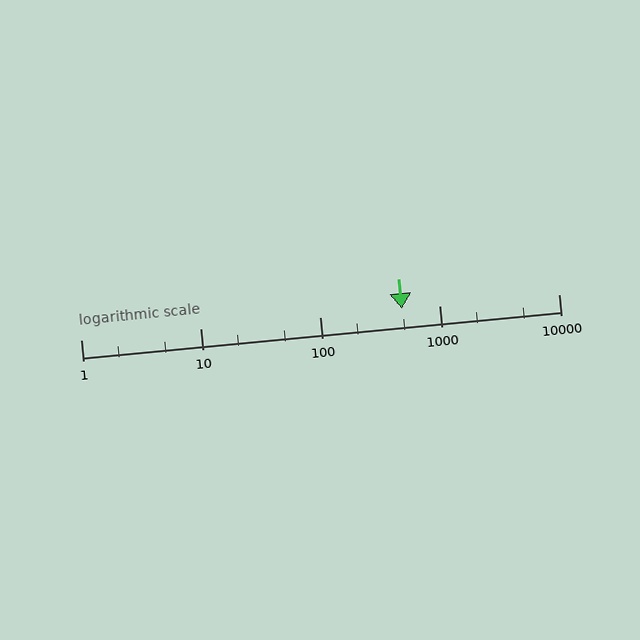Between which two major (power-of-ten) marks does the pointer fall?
The pointer is between 100 and 1000.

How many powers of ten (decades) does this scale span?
The scale spans 4 decades, from 1 to 10000.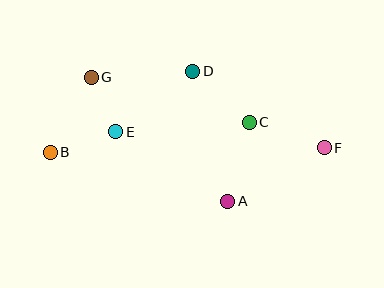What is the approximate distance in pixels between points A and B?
The distance between A and B is approximately 184 pixels.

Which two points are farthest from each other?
Points B and F are farthest from each other.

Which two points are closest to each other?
Points E and G are closest to each other.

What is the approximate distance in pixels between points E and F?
The distance between E and F is approximately 209 pixels.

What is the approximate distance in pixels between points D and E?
The distance between D and E is approximately 98 pixels.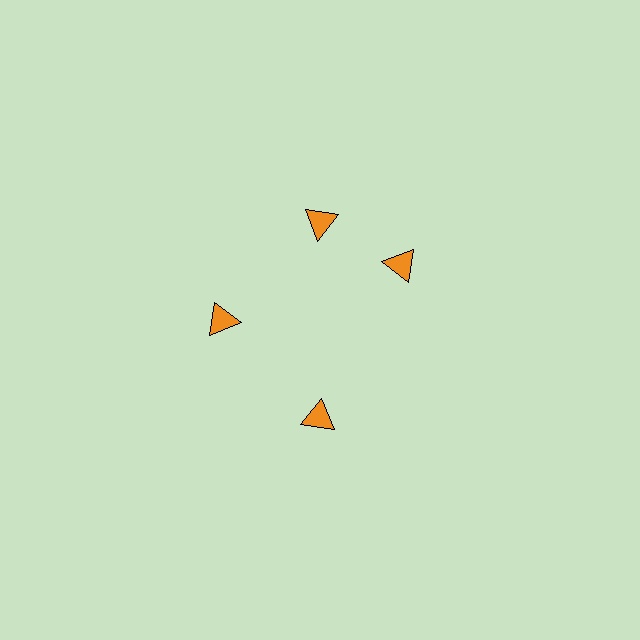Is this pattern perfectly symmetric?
No. The 4 orange triangles are arranged in a ring, but one element near the 3 o'clock position is rotated out of alignment along the ring, breaking the 4-fold rotational symmetry.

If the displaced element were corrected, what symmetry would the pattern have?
It would have 4-fold rotational symmetry — the pattern would map onto itself every 90 degrees.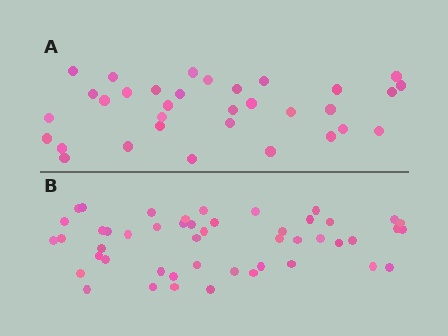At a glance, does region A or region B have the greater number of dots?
Region B (the bottom region) has more dots.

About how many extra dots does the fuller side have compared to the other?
Region B has approximately 15 more dots than region A.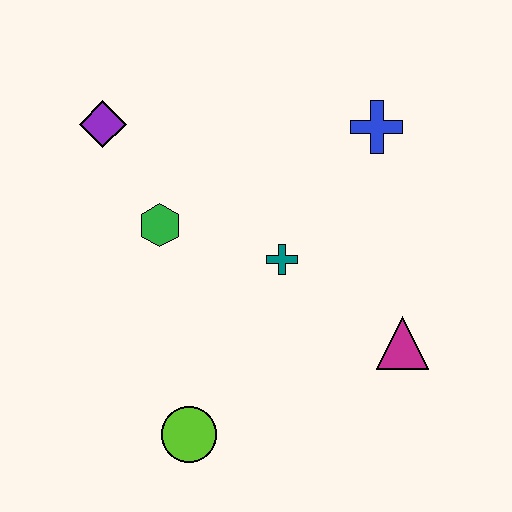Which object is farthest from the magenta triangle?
The purple diamond is farthest from the magenta triangle.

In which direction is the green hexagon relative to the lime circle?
The green hexagon is above the lime circle.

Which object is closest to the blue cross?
The teal cross is closest to the blue cross.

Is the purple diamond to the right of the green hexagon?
No